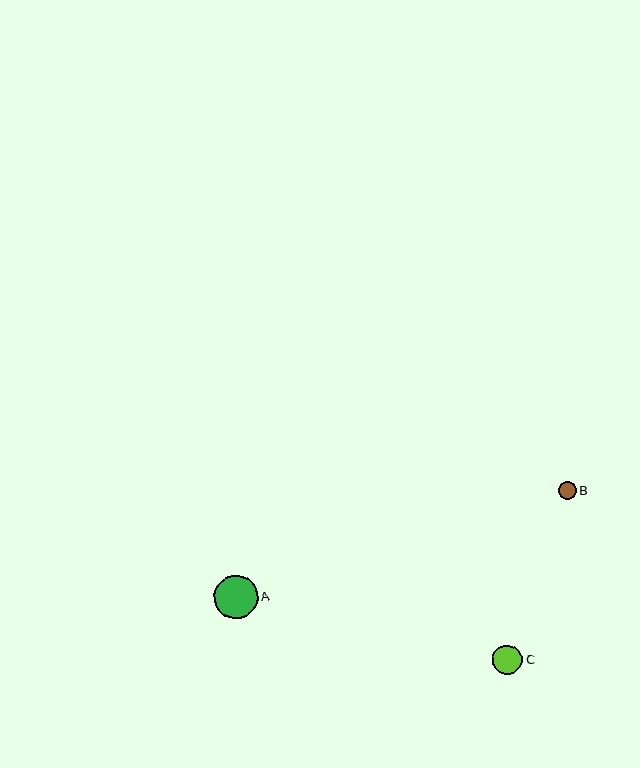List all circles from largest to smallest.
From largest to smallest: A, C, B.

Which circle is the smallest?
Circle B is the smallest with a size of approximately 18 pixels.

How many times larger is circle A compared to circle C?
Circle A is approximately 1.5 times the size of circle C.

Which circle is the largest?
Circle A is the largest with a size of approximately 43 pixels.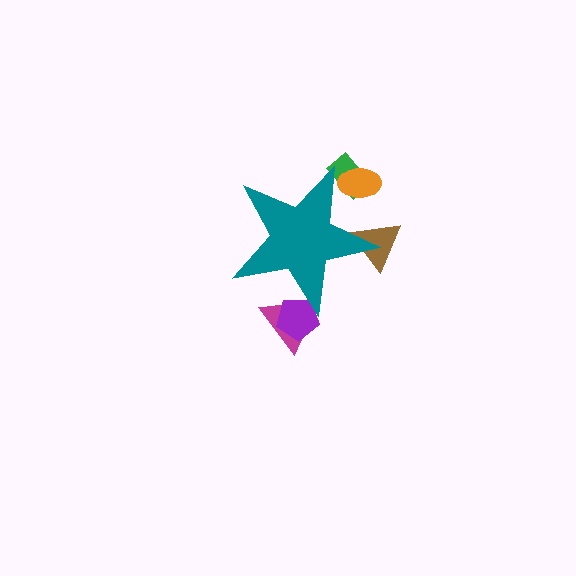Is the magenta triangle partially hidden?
Yes, the magenta triangle is partially hidden behind the teal star.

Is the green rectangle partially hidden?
Yes, the green rectangle is partially hidden behind the teal star.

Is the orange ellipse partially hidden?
Yes, the orange ellipse is partially hidden behind the teal star.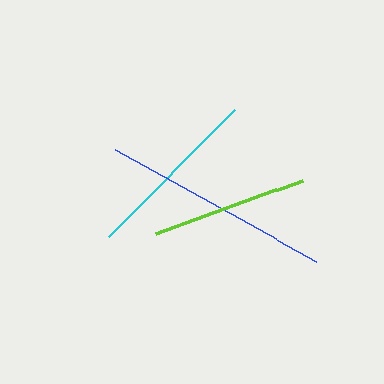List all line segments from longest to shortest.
From longest to shortest: blue, cyan, lime.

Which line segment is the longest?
The blue line is the longest at approximately 230 pixels.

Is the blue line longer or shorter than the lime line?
The blue line is longer than the lime line.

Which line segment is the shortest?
The lime line is the shortest at approximately 157 pixels.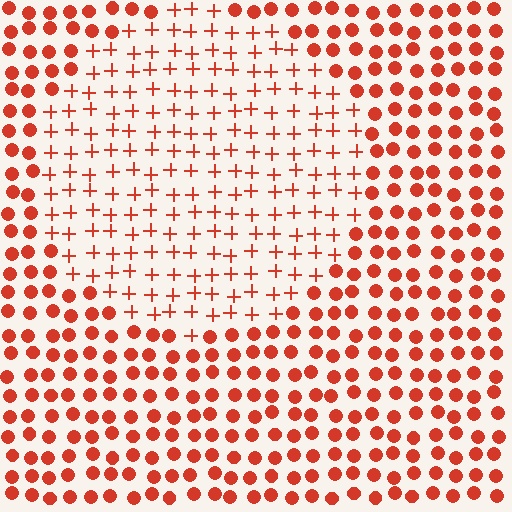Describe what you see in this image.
The image is filled with small red elements arranged in a uniform grid. A circle-shaped region contains plus signs, while the surrounding area contains circles. The boundary is defined purely by the change in element shape.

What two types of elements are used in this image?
The image uses plus signs inside the circle region and circles outside it.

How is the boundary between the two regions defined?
The boundary is defined by a change in element shape: plus signs inside vs. circles outside. All elements share the same color and spacing.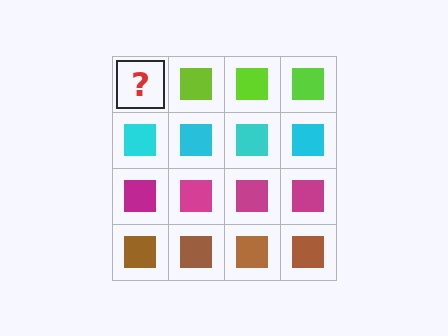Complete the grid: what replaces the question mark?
The question mark should be replaced with a lime square.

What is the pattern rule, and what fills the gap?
The rule is that each row has a consistent color. The gap should be filled with a lime square.